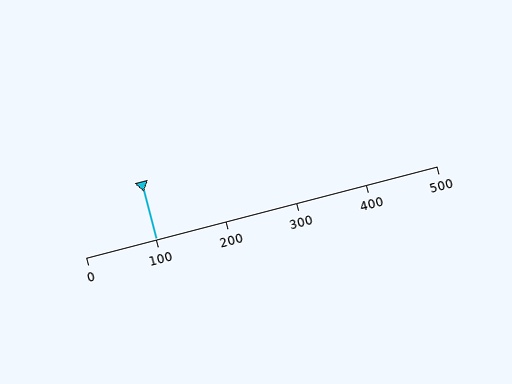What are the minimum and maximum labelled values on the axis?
The axis runs from 0 to 500.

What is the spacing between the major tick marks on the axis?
The major ticks are spaced 100 apart.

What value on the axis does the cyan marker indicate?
The marker indicates approximately 100.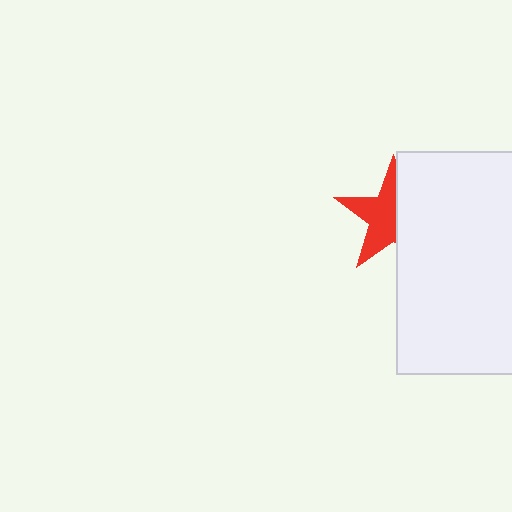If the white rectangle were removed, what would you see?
You would see the complete red star.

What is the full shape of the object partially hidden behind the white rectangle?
The partially hidden object is a red star.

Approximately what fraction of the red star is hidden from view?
Roughly 45% of the red star is hidden behind the white rectangle.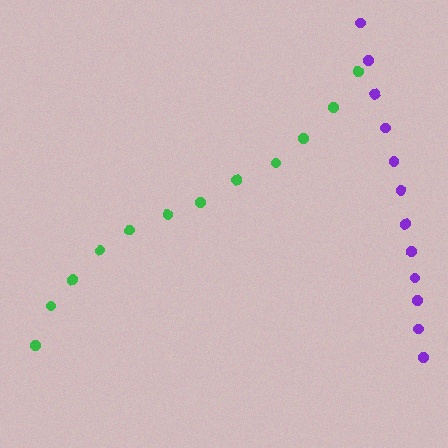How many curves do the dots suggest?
There are 2 distinct paths.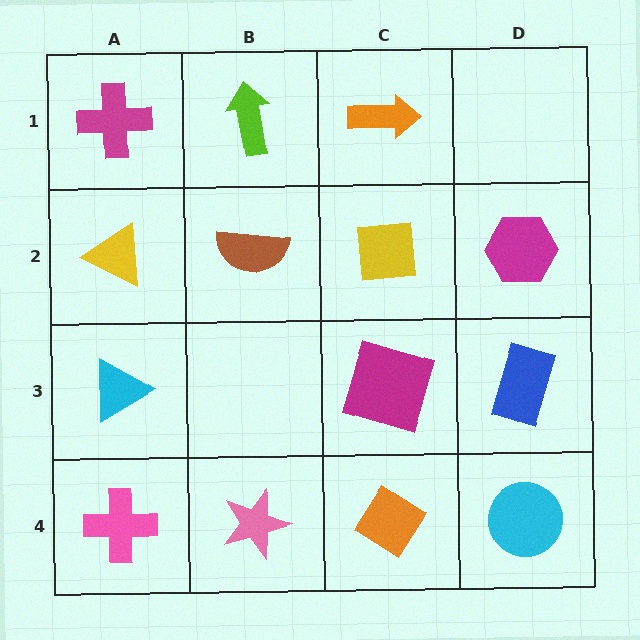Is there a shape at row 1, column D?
No, that cell is empty.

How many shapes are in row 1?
3 shapes.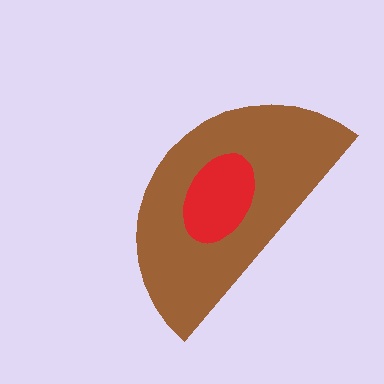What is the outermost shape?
The brown semicircle.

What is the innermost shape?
The red ellipse.